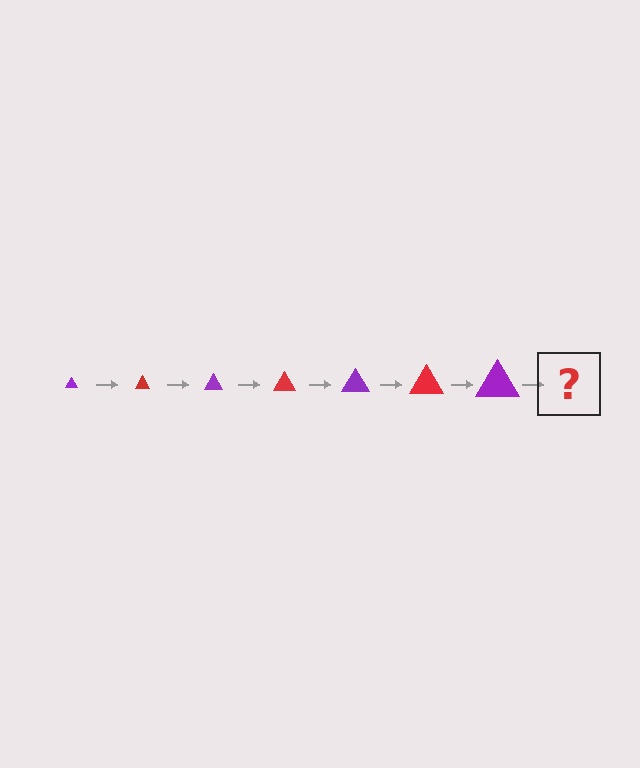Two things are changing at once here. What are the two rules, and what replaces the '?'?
The two rules are that the triangle grows larger each step and the color cycles through purple and red. The '?' should be a red triangle, larger than the previous one.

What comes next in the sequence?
The next element should be a red triangle, larger than the previous one.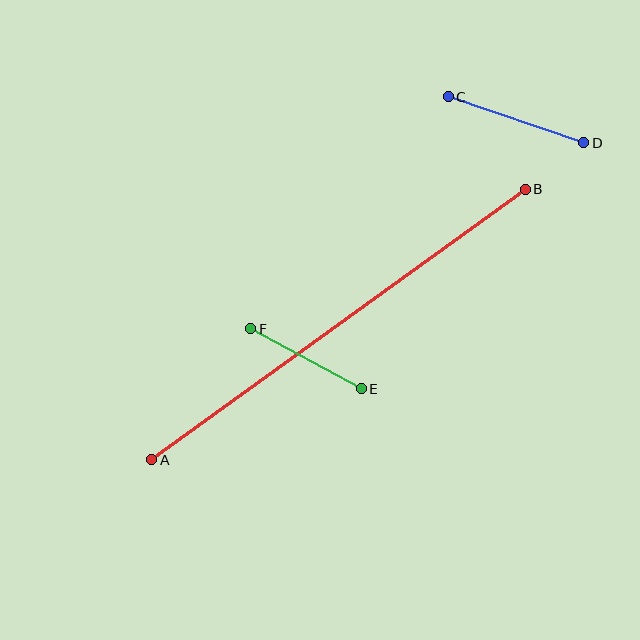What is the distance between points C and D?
The distance is approximately 143 pixels.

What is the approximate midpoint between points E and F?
The midpoint is at approximately (306, 359) pixels.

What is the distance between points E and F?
The distance is approximately 126 pixels.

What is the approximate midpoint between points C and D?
The midpoint is at approximately (516, 120) pixels.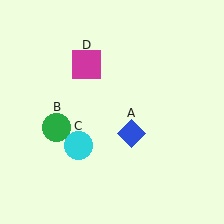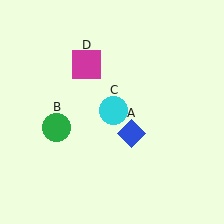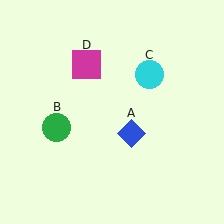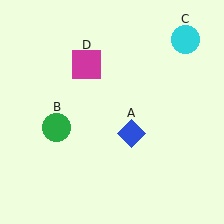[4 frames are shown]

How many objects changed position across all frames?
1 object changed position: cyan circle (object C).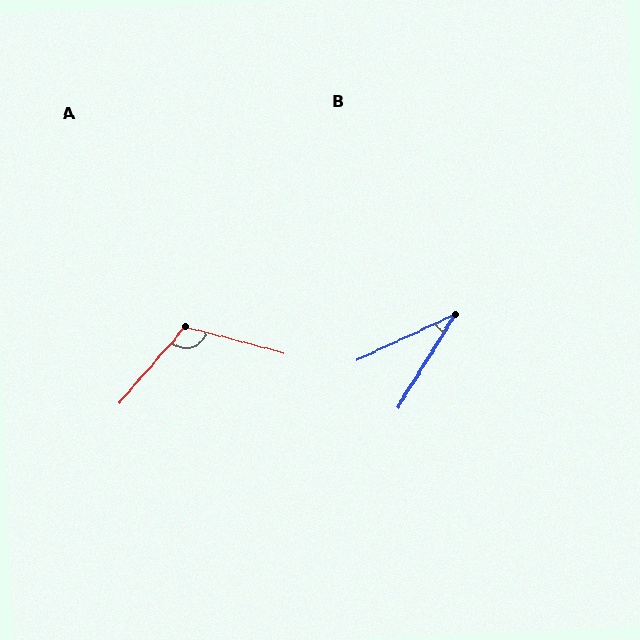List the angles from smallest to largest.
B (34°), A (116°).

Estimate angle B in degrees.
Approximately 34 degrees.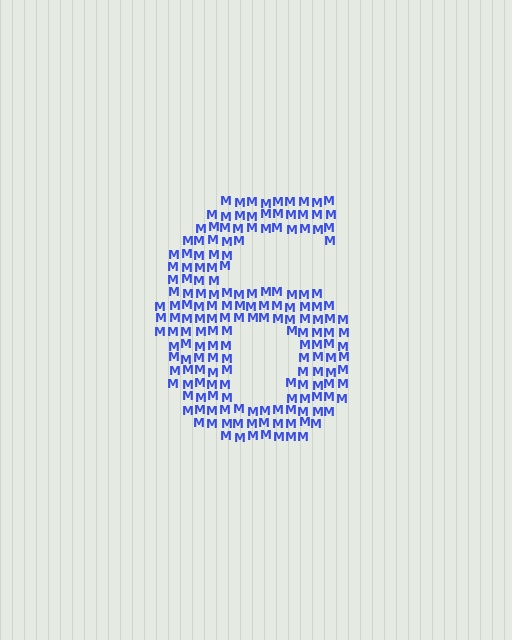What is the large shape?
The large shape is the digit 6.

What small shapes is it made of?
It is made of small letter M's.